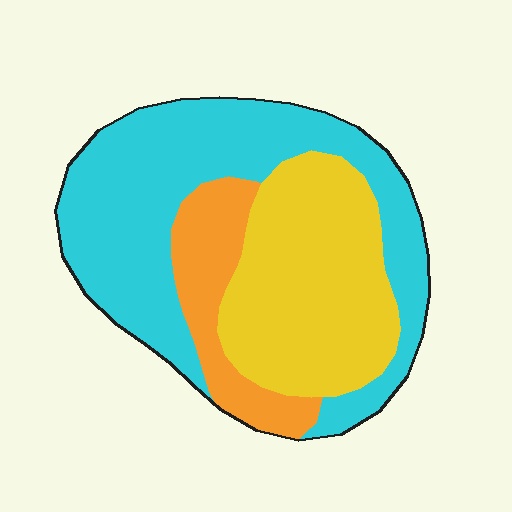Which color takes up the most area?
Cyan, at roughly 50%.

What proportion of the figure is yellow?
Yellow covers about 35% of the figure.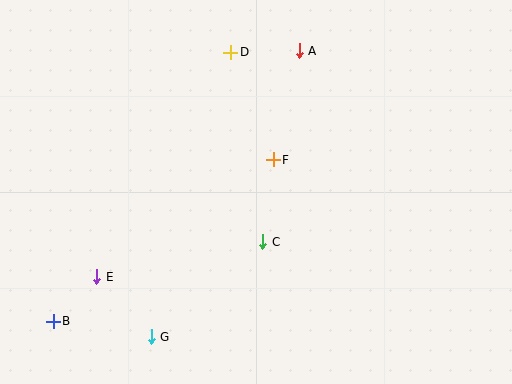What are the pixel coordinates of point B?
Point B is at (53, 321).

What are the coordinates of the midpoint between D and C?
The midpoint between D and C is at (247, 147).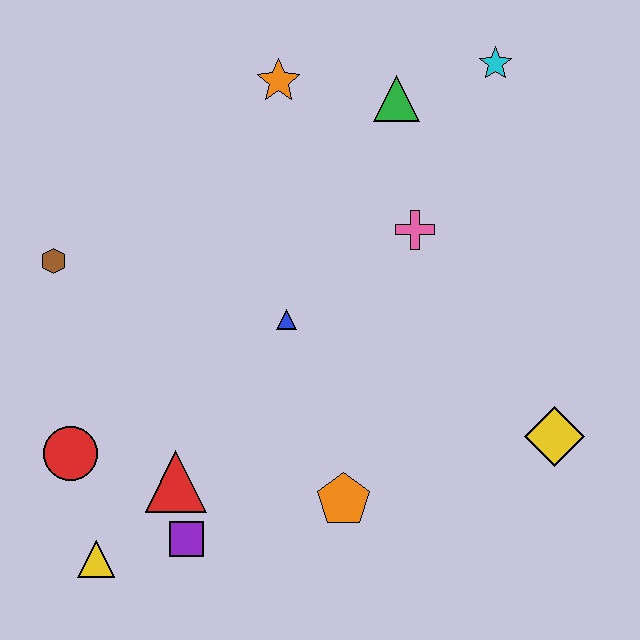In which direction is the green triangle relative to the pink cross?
The green triangle is above the pink cross.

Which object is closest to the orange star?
The green triangle is closest to the orange star.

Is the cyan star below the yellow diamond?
No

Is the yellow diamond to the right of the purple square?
Yes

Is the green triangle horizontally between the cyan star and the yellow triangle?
Yes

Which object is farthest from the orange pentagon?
The cyan star is farthest from the orange pentagon.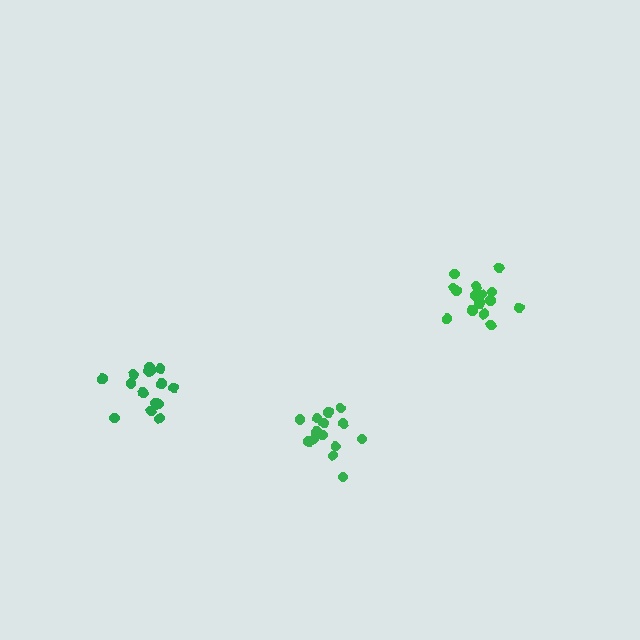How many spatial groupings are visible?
There are 3 spatial groupings.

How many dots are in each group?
Group 1: 15 dots, Group 2: 14 dots, Group 3: 15 dots (44 total).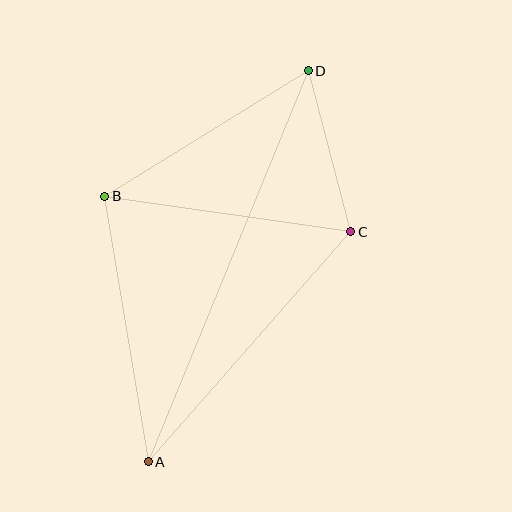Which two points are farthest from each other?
Points A and D are farthest from each other.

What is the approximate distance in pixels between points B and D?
The distance between B and D is approximately 239 pixels.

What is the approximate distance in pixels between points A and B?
The distance between A and B is approximately 269 pixels.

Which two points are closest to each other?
Points C and D are closest to each other.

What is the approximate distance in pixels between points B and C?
The distance between B and C is approximately 249 pixels.